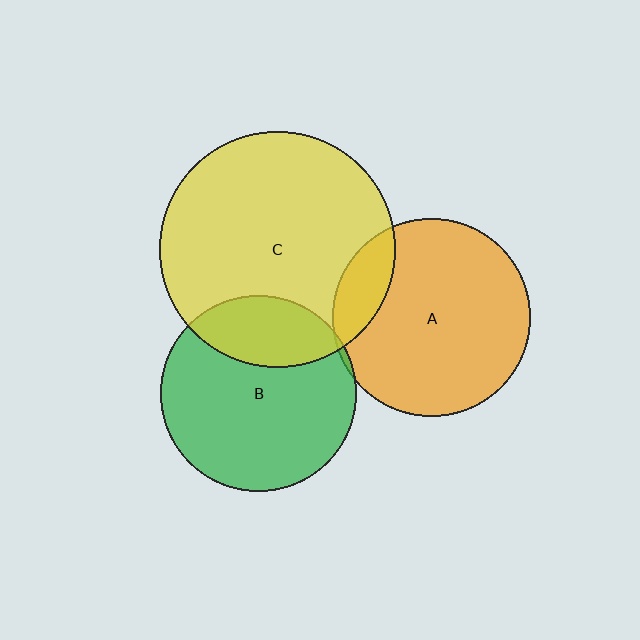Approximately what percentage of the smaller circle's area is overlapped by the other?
Approximately 25%.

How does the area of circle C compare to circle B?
Approximately 1.4 times.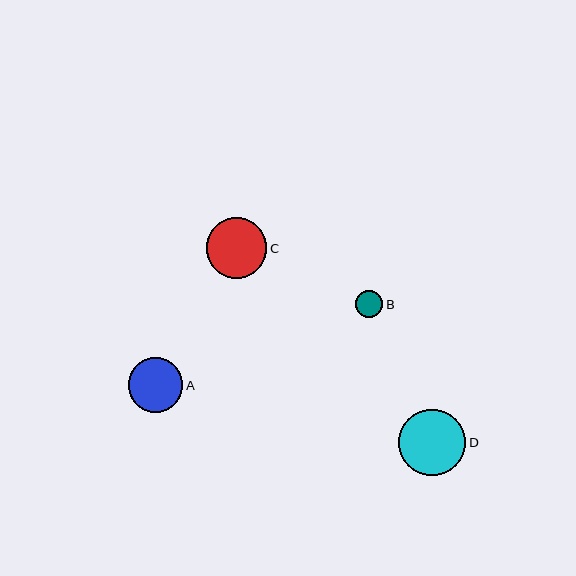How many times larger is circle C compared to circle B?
Circle C is approximately 2.2 times the size of circle B.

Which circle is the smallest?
Circle B is the smallest with a size of approximately 27 pixels.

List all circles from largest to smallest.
From largest to smallest: D, C, A, B.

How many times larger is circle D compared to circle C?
Circle D is approximately 1.1 times the size of circle C.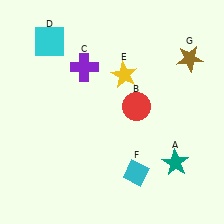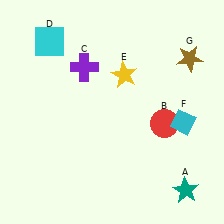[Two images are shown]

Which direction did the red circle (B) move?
The red circle (B) moved right.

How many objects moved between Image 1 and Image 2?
3 objects moved between the two images.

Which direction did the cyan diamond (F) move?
The cyan diamond (F) moved up.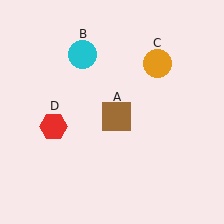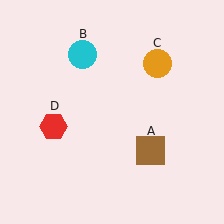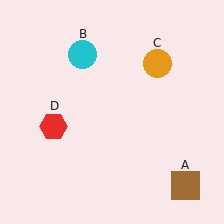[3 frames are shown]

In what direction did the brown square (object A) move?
The brown square (object A) moved down and to the right.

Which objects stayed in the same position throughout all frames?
Cyan circle (object B) and orange circle (object C) and red hexagon (object D) remained stationary.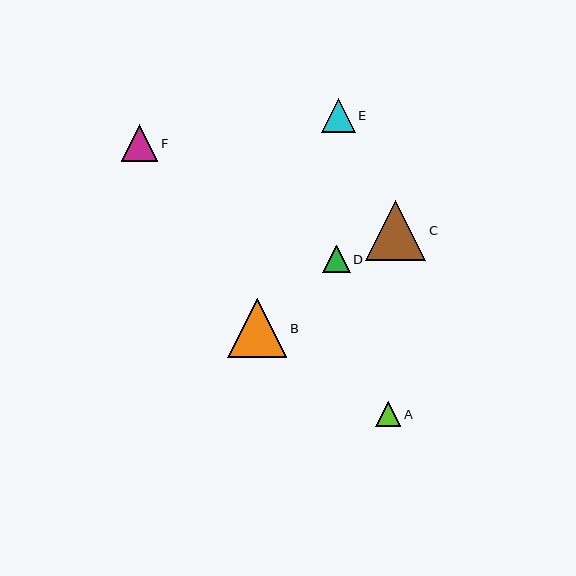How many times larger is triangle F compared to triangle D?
Triangle F is approximately 1.3 times the size of triangle D.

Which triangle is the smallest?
Triangle A is the smallest with a size of approximately 25 pixels.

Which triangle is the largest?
Triangle C is the largest with a size of approximately 60 pixels.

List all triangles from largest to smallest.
From largest to smallest: C, B, F, E, D, A.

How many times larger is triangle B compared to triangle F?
Triangle B is approximately 1.6 times the size of triangle F.